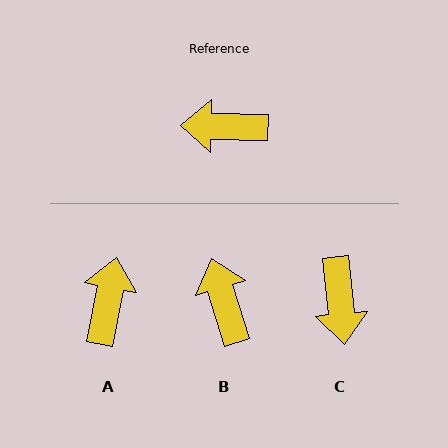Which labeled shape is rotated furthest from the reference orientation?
A, about 99 degrees away.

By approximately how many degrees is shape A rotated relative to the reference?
Approximately 99 degrees clockwise.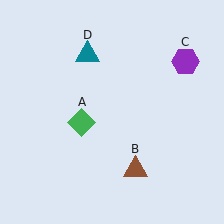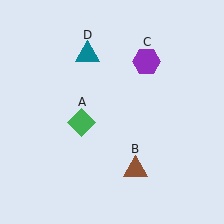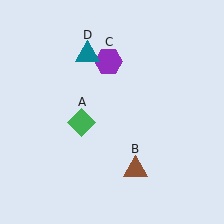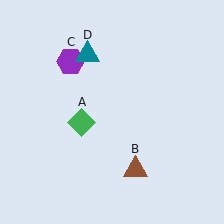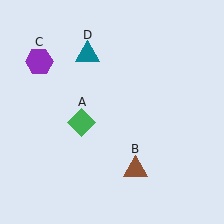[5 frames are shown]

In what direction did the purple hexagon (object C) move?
The purple hexagon (object C) moved left.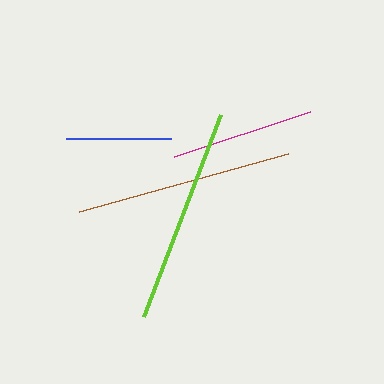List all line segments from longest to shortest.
From longest to shortest: brown, lime, magenta, blue.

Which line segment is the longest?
The brown line is the longest at approximately 217 pixels.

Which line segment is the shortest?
The blue line is the shortest at approximately 104 pixels.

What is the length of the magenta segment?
The magenta segment is approximately 143 pixels long.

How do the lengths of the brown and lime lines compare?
The brown and lime lines are approximately the same length.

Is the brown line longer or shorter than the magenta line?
The brown line is longer than the magenta line.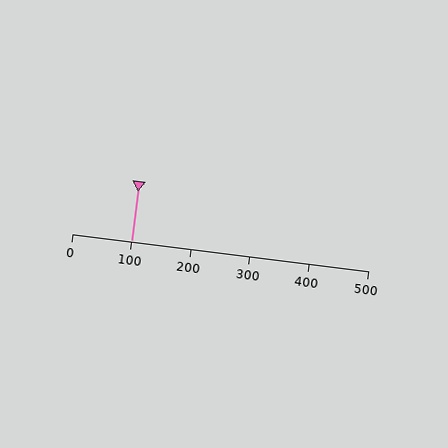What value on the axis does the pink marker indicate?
The marker indicates approximately 100.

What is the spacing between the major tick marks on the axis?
The major ticks are spaced 100 apart.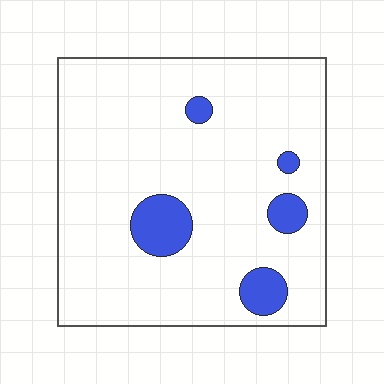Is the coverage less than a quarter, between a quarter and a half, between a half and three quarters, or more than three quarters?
Less than a quarter.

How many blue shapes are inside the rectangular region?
5.